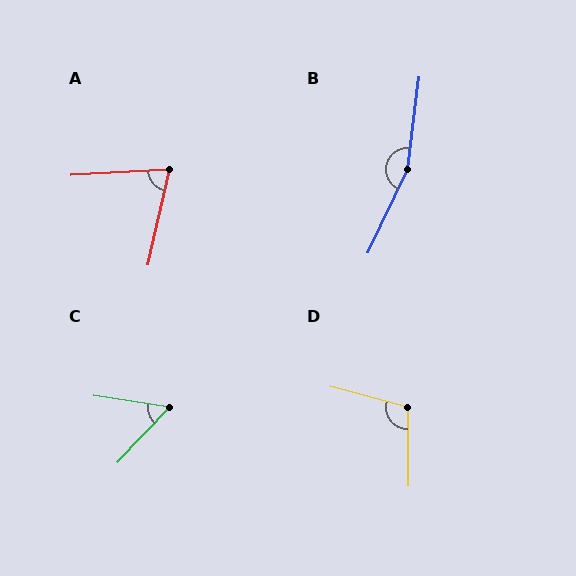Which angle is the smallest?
C, at approximately 55 degrees.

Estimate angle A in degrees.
Approximately 74 degrees.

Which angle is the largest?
B, at approximately 161 degrees.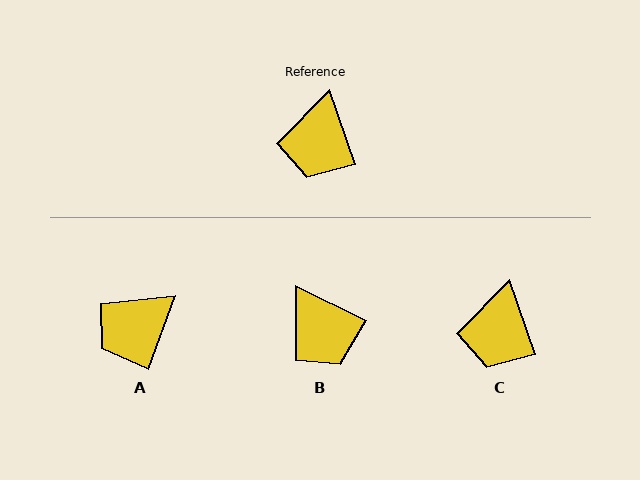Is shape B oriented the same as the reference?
No, it is off by about 44 degrees.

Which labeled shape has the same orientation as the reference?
C.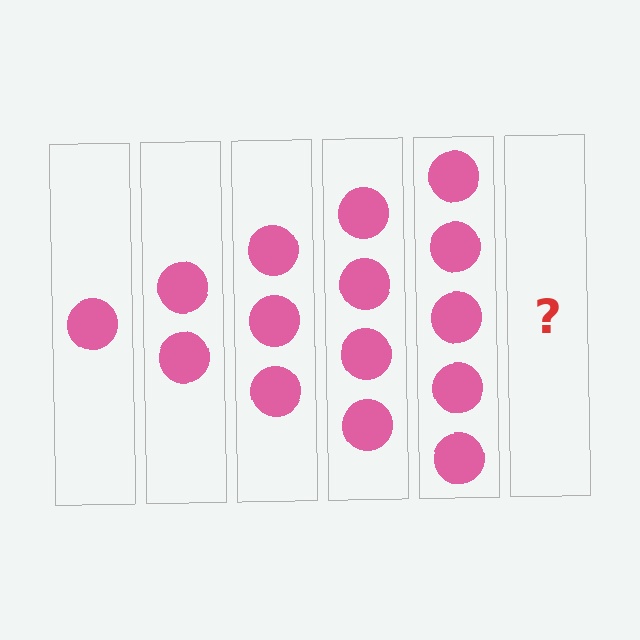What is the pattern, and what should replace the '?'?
The pattern is that each step adds one more circle. The '?' should be 6 circles.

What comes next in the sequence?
The next element should be 6 circles.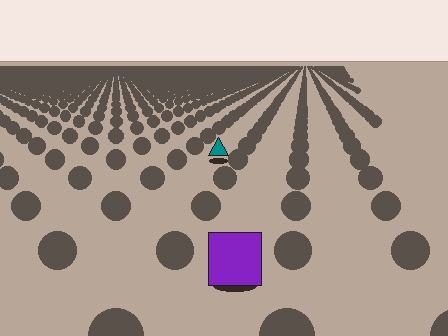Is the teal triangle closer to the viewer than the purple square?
No. The purple square is closer — you can tell from the texture gradient: the ground texture is coarser near it.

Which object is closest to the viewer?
The purple square is closest. The texture marks near it are larger and more spread out.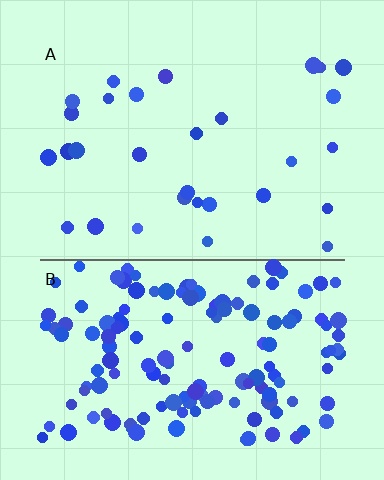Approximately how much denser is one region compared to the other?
Approximately 4.8× — region B over region A.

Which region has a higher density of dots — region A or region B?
B (the bottom).